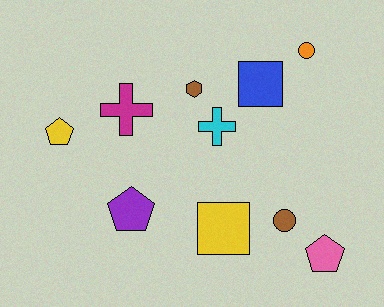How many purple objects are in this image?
There is 1 purple object.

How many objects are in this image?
There are 10 objects.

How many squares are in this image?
There are 2 squares.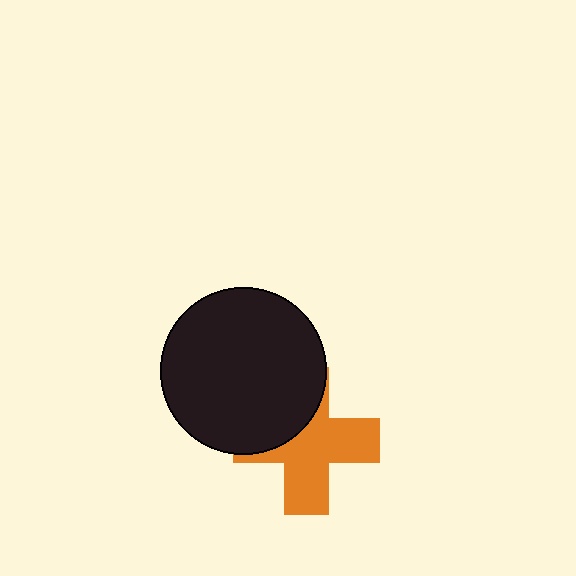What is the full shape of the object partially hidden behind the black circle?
The partially hidden object is an orange cross.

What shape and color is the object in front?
The object in front is a black circle.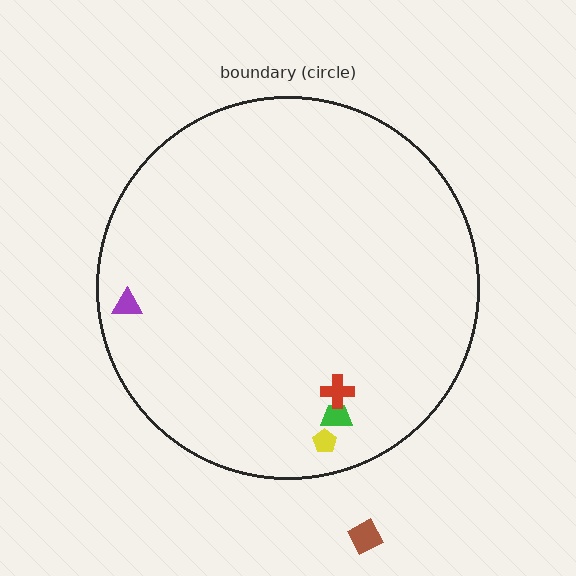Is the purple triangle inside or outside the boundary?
Inside.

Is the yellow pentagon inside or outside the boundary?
Inside.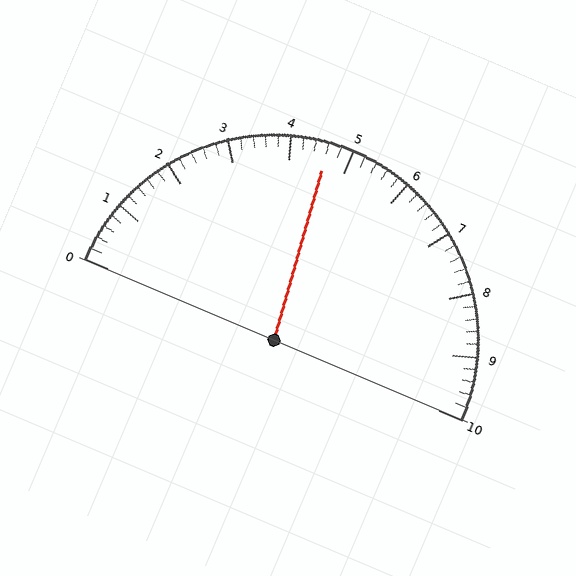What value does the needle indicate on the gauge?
The needle indicates approximately 4.6.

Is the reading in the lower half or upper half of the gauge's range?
The reading is in the lower half of the range (0 to 10).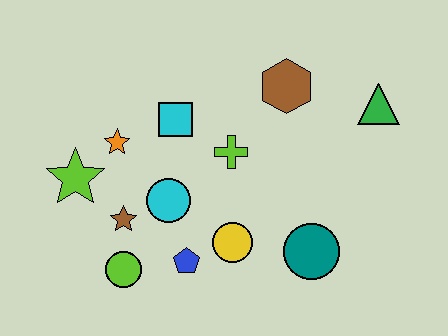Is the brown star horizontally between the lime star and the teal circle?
Yes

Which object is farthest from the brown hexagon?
The lime circle is farthest from the brown hexagon.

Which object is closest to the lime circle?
The brown star is closest to the lime circle.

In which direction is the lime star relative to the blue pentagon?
The lime star is to the left of the blue pentagon.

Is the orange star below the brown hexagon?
Yes